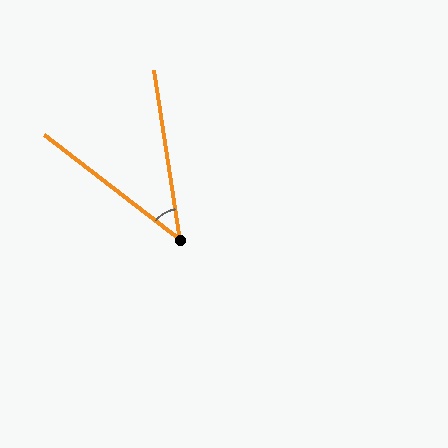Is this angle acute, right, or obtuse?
It is acute.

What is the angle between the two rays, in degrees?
Approximately 44 degrees.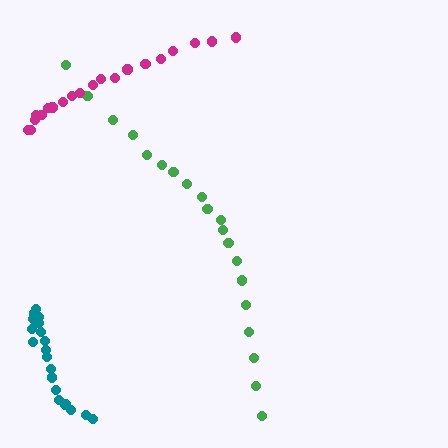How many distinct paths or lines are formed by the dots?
There are 3 distinct paths.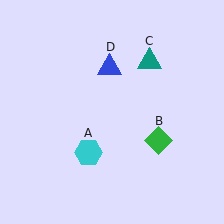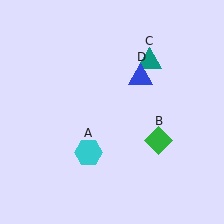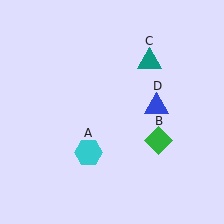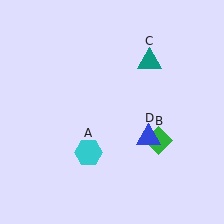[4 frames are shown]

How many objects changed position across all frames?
1 object changed position: blue triangle (object D).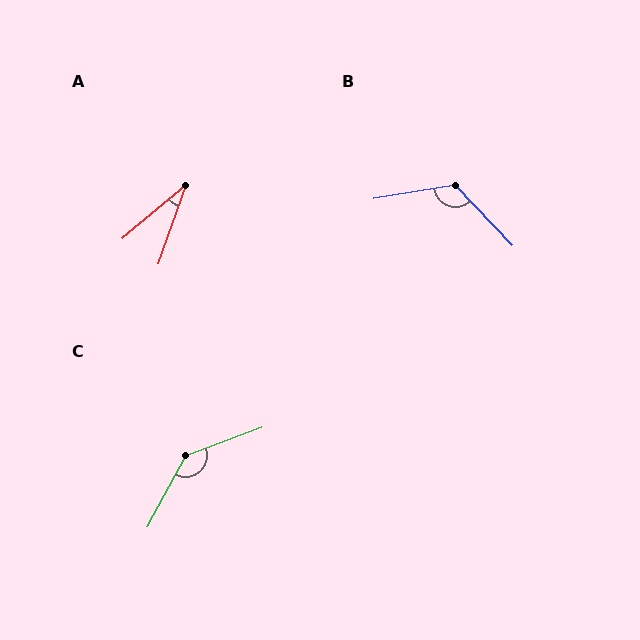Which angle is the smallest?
A, at approximately 31 degrees.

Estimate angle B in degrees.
Approximately 124 degrees.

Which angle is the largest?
C, at approximately 139 degrees.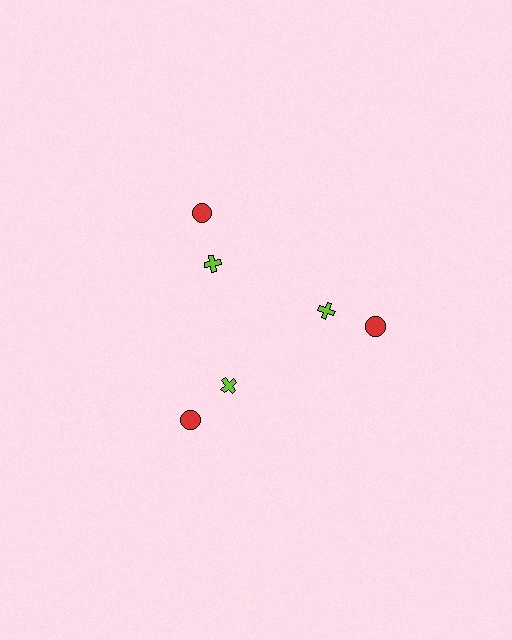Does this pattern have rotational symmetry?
Yes, this pattern has 3-fold rotational symmetry. It looks the same after rotating 120 degrees around the center.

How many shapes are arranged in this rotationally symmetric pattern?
There are 6 shapes, arranged in 3 groups of 2.